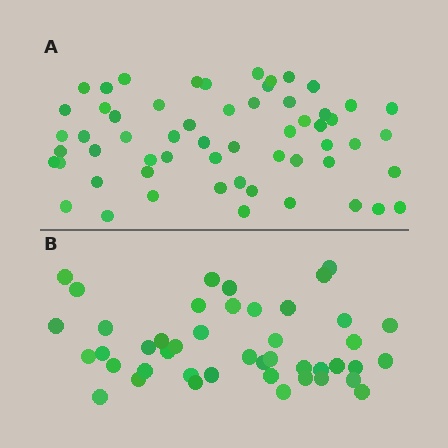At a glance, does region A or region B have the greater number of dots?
Region A (the top region) has more dots.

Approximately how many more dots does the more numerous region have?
Region A has approximately 15 more dots than region B.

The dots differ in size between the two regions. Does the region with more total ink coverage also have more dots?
No. Region B has more total ink coverage because its dots are larger, but region A actually contains more individual dots. Total area can be misleading — the number of items is what matters here.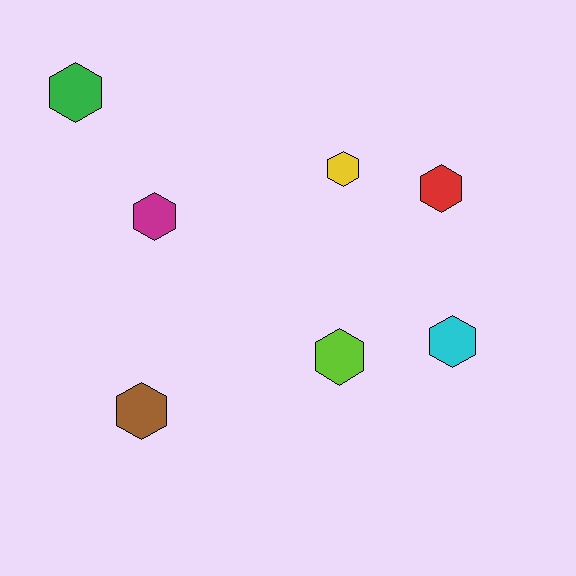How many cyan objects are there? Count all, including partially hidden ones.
There is 1 cyan object.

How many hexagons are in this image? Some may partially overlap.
There are 7 hexagons.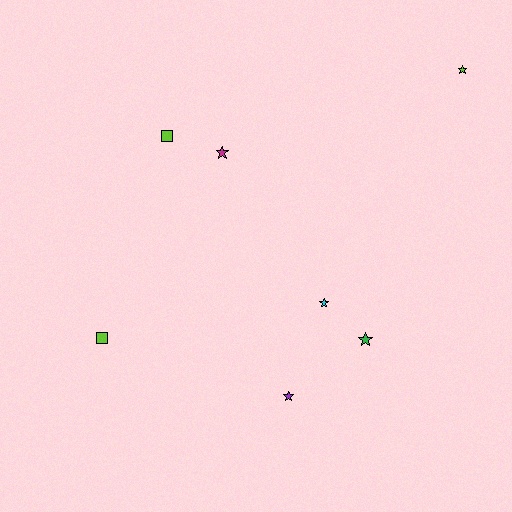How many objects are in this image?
There are 7 objects.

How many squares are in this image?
There are 2 squares.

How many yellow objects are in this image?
There are no yellow objects.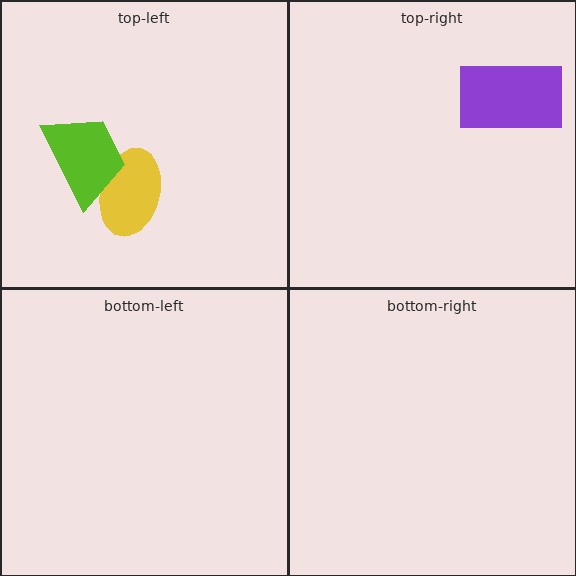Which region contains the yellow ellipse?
The top-left region.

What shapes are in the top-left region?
The yellow ellipse, the lime trapezoid.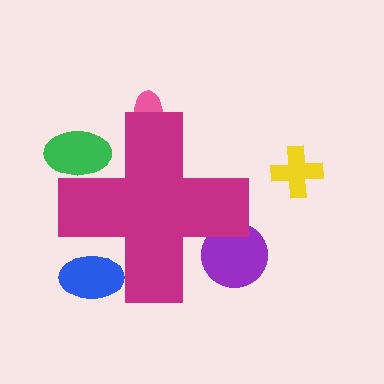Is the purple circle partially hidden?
Yes, the purple circle is partially hidden behind the magenta cross.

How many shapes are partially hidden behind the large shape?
4 shapes are partially hidden.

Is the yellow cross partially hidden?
No, the yellow cross is fully visible.